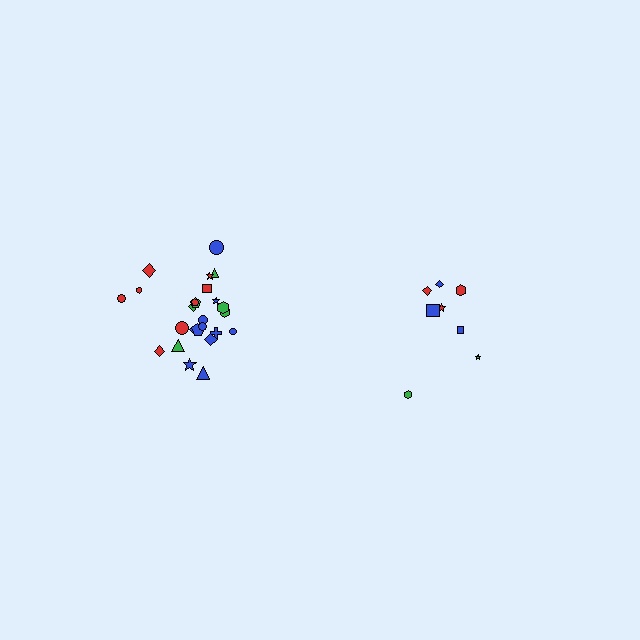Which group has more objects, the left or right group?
The left group.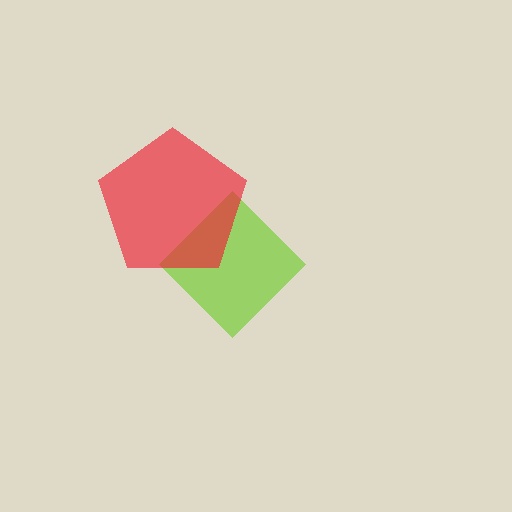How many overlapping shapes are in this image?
There are 2 overlapping shapes in the image.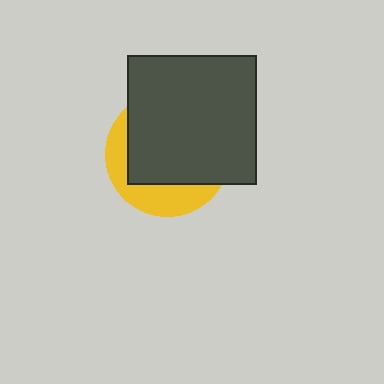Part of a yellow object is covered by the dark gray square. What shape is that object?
It is a circle.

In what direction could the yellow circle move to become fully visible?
The yellow circle could move toward the lower-left. That would shift it out from behind the dark gray square entirely.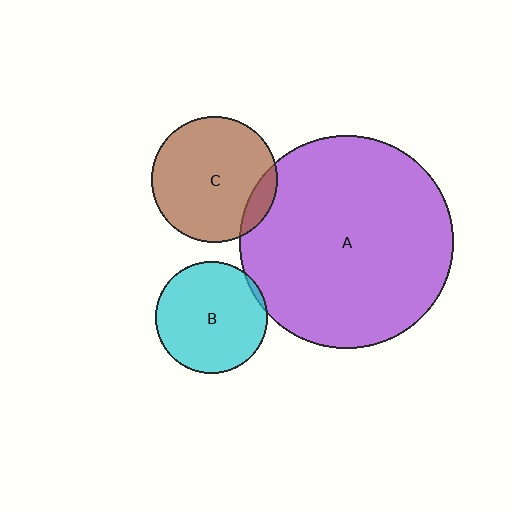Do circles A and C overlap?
Yes.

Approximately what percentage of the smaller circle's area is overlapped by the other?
Approximately 10%.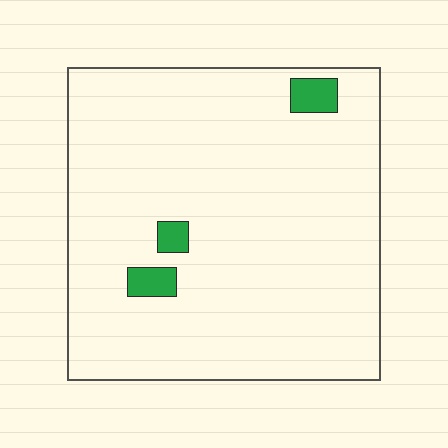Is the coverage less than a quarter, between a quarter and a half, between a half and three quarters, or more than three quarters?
Less than a quarter.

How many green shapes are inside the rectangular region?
3.